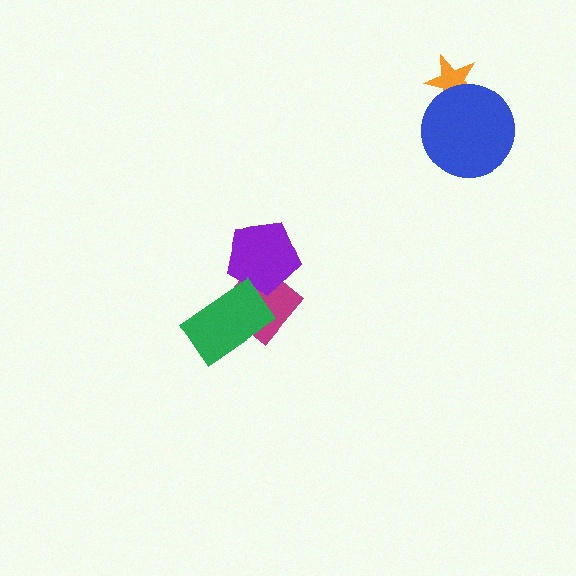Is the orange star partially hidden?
Yes, it is partially covered by another shape.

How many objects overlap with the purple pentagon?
1 object overlaps with the purple pentagon.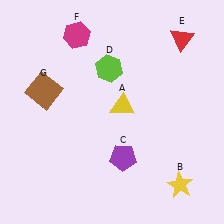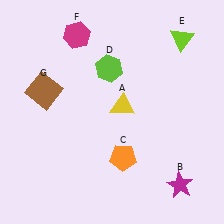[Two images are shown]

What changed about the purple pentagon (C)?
In Image 1, C is purple. In Image 2, it changed to orange.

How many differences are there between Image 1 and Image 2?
There are 3 differences between the two images.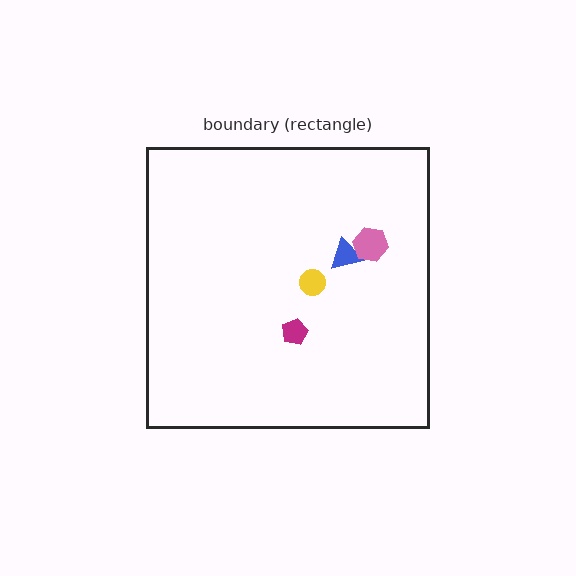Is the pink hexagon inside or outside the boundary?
Inside.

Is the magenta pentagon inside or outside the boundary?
Inside.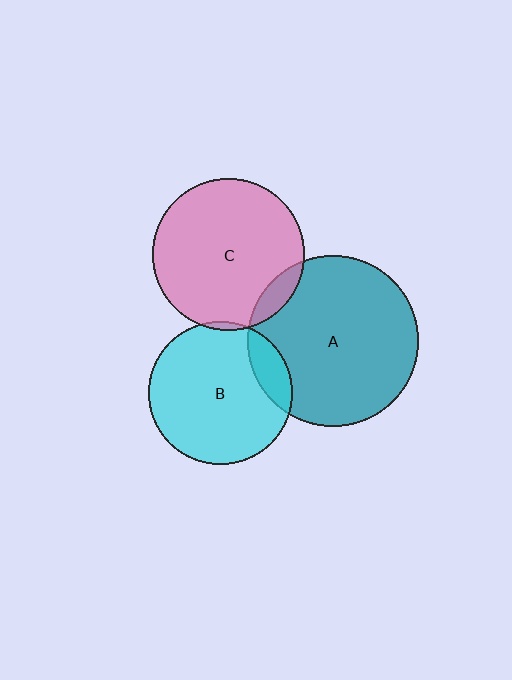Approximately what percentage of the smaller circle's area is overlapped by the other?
Approximately 10%.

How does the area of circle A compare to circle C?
Approximately 1.3 times.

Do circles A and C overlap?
Yes.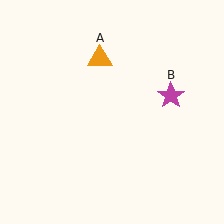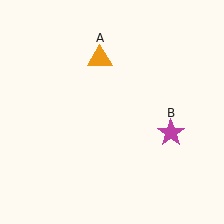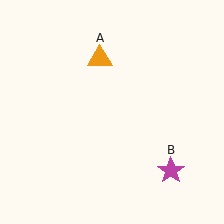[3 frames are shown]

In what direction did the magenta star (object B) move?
The magenta star (object B) moved down.